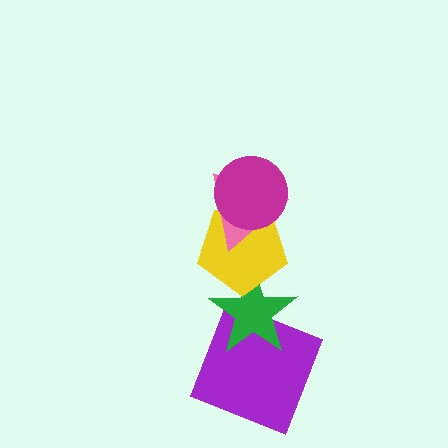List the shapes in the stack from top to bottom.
From top to bottom: the magenta circle, the pink triangle, the yellow pentagon, the green star, the purple square.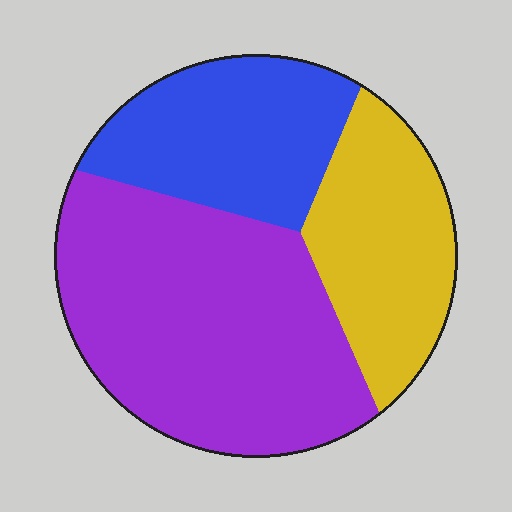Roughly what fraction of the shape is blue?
Blue takes up between a quarter and a half of the shape.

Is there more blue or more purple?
Purple.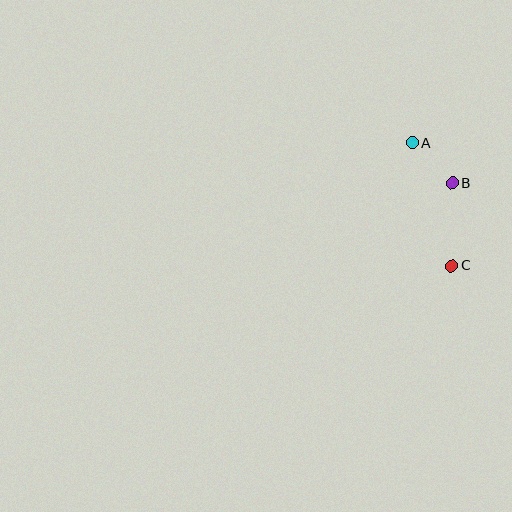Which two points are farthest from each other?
Points A and C are farthest from each other.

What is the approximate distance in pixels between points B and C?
The distance between B and C is approximately 83 pixels.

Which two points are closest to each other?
Points A and B are closest to each other.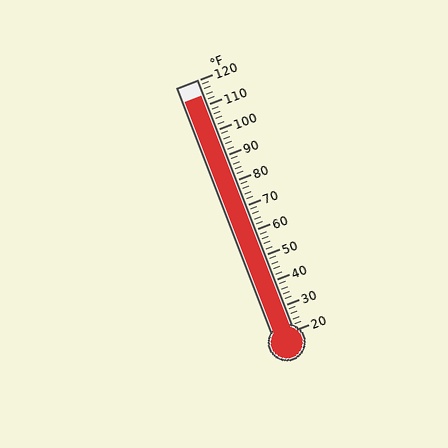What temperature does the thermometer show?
The thermometer shows approximately 114°F.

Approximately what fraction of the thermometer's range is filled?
The thermometer is filled to approximately 95% of its range.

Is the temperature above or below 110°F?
The temperature is above 110°F.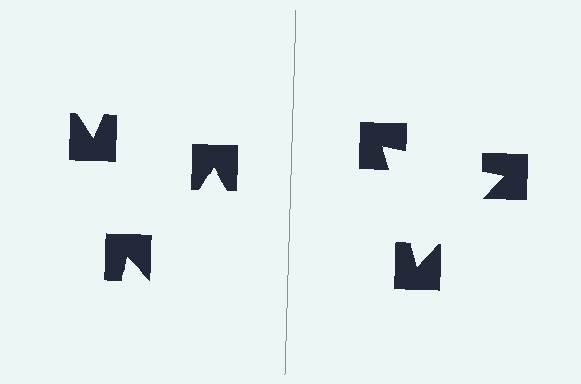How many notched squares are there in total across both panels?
6 — 3 on each side.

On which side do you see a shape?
An illusory triangle appears on the right side. On the left side the wedge cuts are rotated, so no coherent shape forms.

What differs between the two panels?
The notched squares are positioned identically on both sides; only the wedge orientations differ. On the right they align to a triangle; on the left they are misaligned.